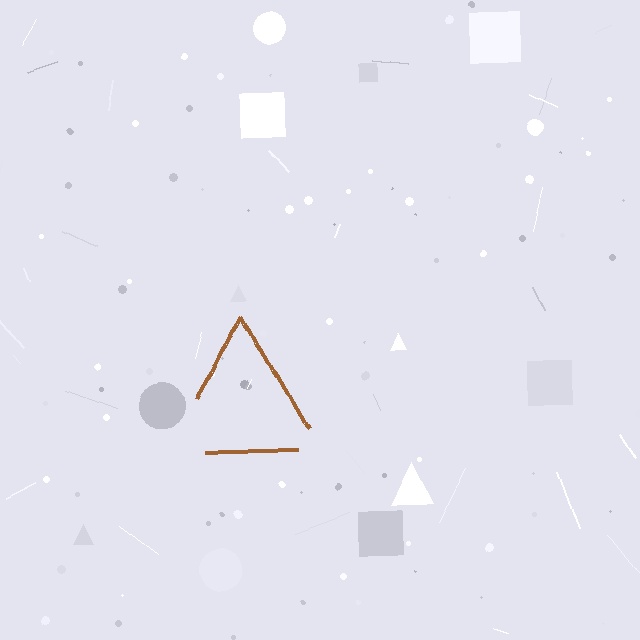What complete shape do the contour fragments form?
The contour fragments form a triangle.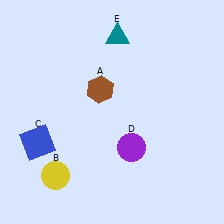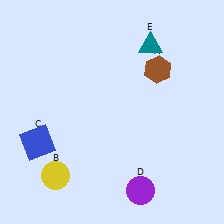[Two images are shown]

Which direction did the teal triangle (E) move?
The teal triangle (E) moved right.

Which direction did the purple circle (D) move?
The purple circle (D) moved down.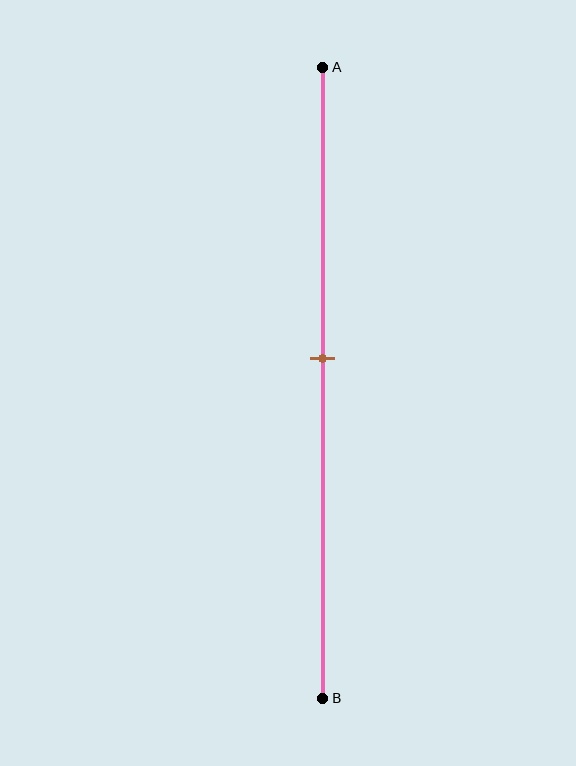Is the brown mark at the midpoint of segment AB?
No, the mark is at about 45% from A, not at the 50% midpoint.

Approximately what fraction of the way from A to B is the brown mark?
The brown mark is approximately 45% of the way from A to B.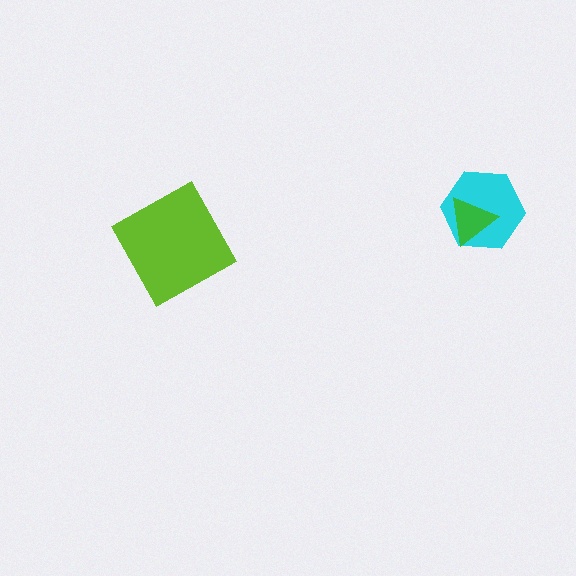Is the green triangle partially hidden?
No, no other shape covers it.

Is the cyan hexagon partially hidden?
Yes, it is partially covered by another shape.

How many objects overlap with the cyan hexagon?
1 object overlaps with the cyan hexagon.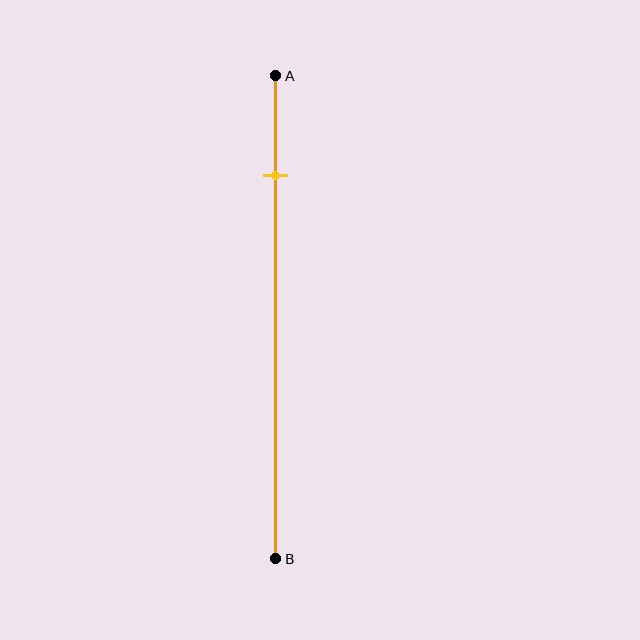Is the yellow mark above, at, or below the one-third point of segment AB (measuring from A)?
The yellow mark is above the one-third point of segment AB.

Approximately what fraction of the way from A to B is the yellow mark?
The yellow mark is approximately 20% of the way from A to B.